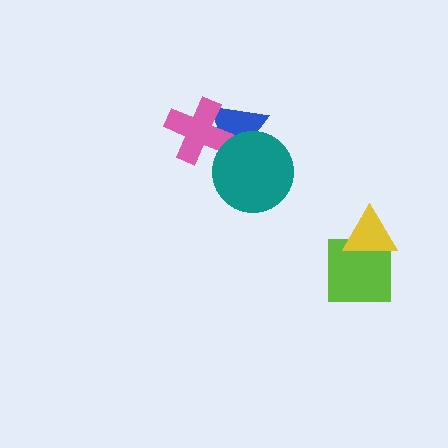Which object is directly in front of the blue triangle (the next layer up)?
The pink cross is directly in front of the blue triangle.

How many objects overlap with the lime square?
1 object overlaps with the lime square.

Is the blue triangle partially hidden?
Yes, it is partially covered by another shape.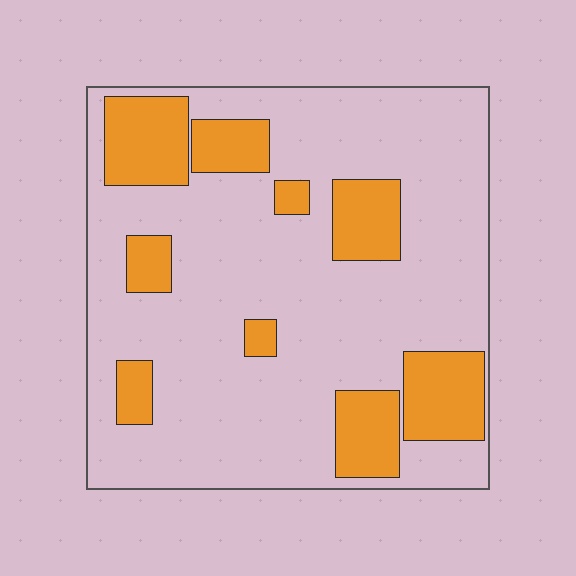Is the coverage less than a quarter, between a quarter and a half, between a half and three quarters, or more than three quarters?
Less than a quarter.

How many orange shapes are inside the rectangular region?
9.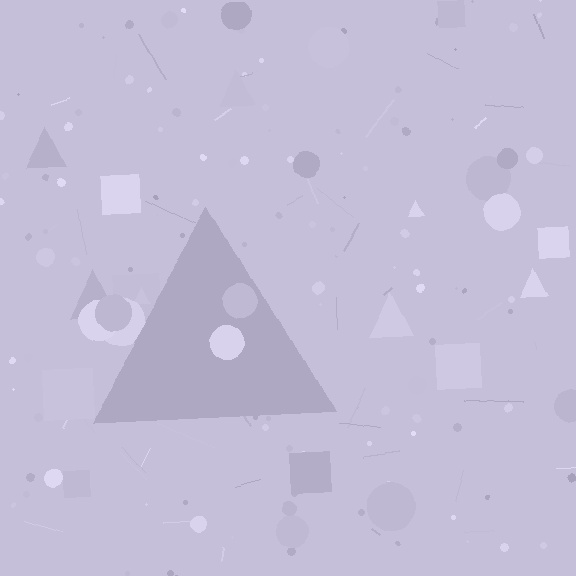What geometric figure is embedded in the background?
A triangle is embedded in the background.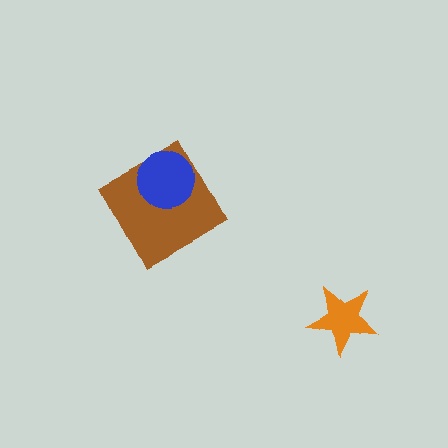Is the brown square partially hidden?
Yes, it is partially covered by another shape.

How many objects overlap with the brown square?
1 object overlaps with the brown square.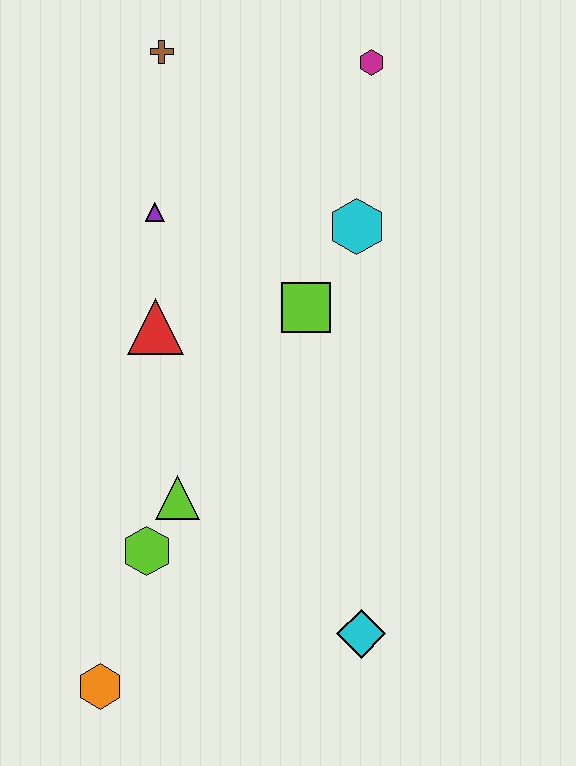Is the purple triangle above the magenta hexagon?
No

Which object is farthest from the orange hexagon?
The magenta hexagon is farthest from the orange hexagon.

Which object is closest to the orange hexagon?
The lime hexagon is closest to the orange hexagon.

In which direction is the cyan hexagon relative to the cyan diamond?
The cyan hexagon is above the cyan diamond.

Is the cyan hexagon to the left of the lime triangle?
No